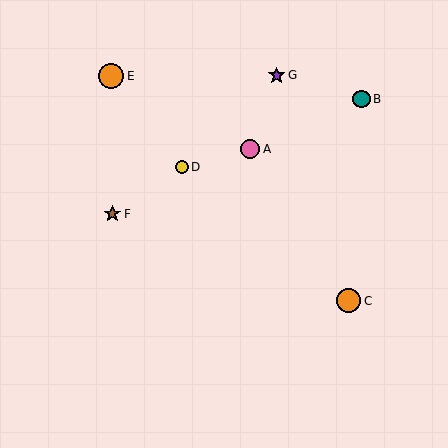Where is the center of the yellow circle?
The center of the yellow circle is at (182, 167).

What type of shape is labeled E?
Shape E is an orange circle.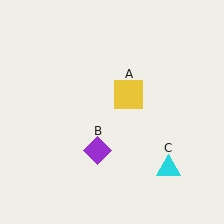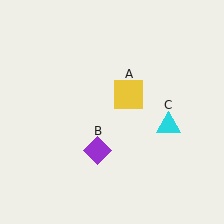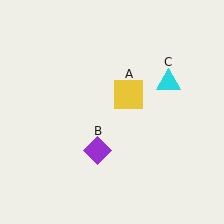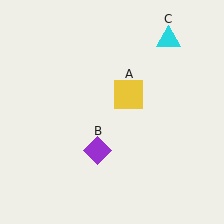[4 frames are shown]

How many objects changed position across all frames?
1 object changed position: cyan triangle (object C).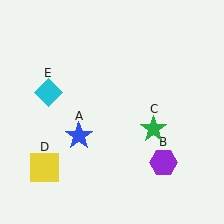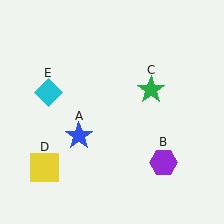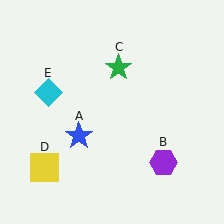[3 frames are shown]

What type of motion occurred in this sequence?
The green star (object C) rotated counterclockwise around the center of the scene.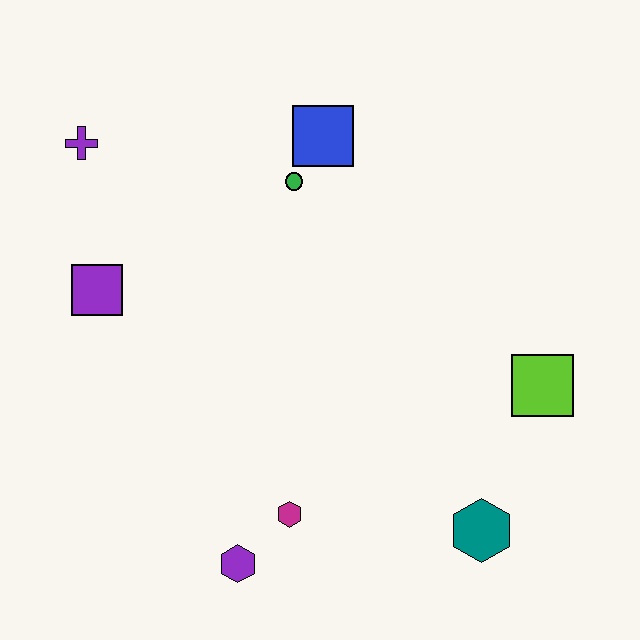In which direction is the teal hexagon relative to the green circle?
The teal hexagon is below the green circle.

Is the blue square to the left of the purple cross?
No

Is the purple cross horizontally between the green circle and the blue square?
No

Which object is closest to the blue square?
The green circle is closest to the blue square.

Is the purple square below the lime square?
No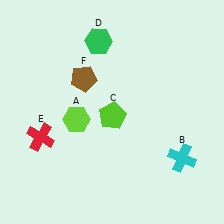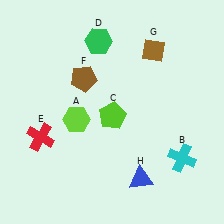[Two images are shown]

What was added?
A brown diamond (G), a blue triangle (H) were added in Image 2.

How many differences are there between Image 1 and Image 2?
There are 2 differences between the two images.